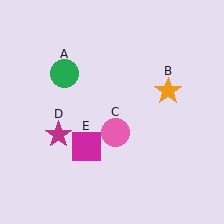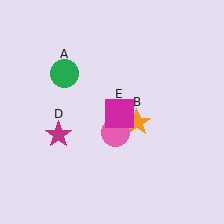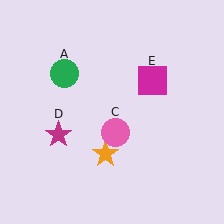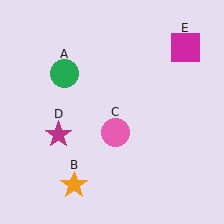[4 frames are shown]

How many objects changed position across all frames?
2 objects changed position: orange star (object B), magenta square (object E).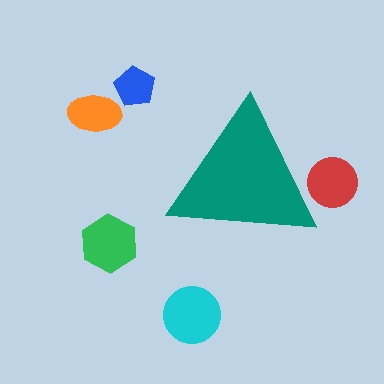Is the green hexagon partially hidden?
No, the green hexagon is fully visible.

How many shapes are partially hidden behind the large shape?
1 shape is partially hidden.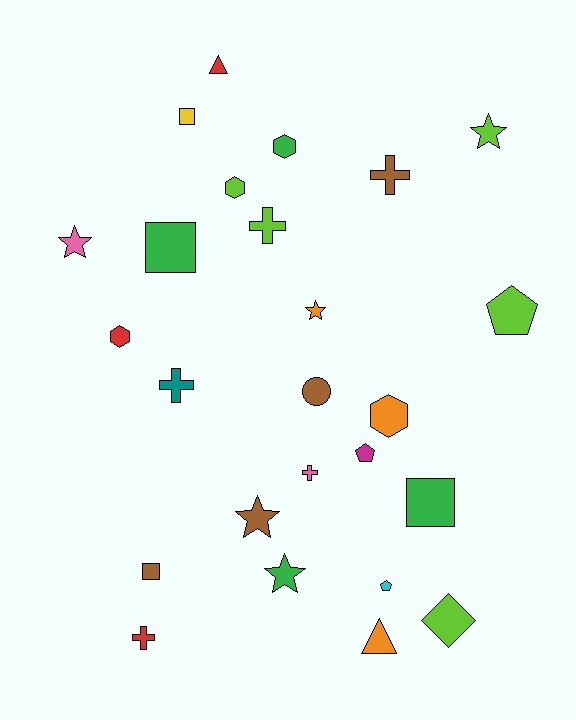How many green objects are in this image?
There are 4 green objects.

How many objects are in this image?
There are 25 objects.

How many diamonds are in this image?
There is 1 diamond.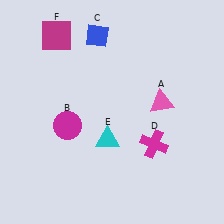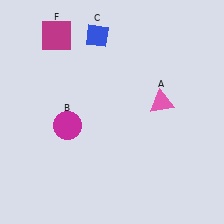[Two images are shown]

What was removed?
The cyan triangle (E), the magenta cross (D) were removed in Image 2.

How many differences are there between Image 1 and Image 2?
There are 2 differences between the two images.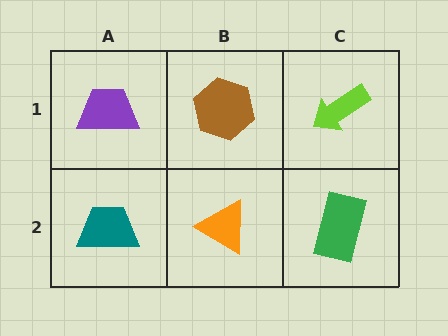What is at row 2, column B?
An orange triangle.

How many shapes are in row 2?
3 shapes.